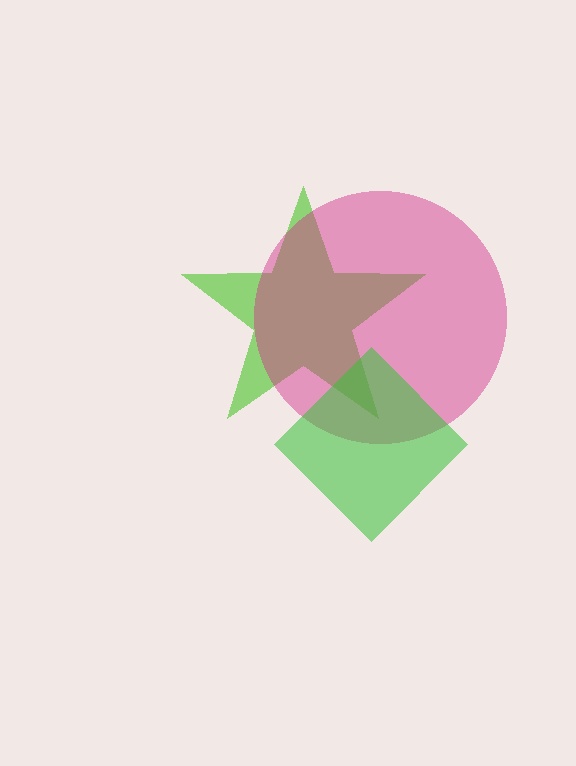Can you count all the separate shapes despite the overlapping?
Yes, there are 3 separate shapes.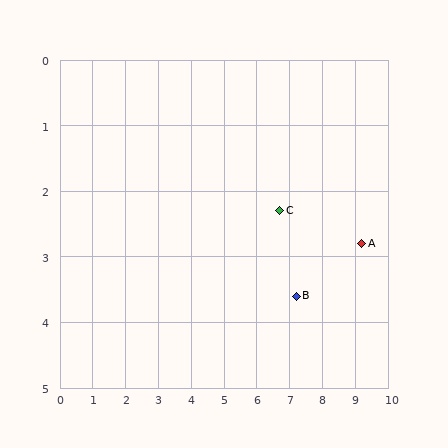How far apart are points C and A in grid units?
Points C and A are about 2.5 grid units apart.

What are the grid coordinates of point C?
Point C is at approximately (6.7, 2.3).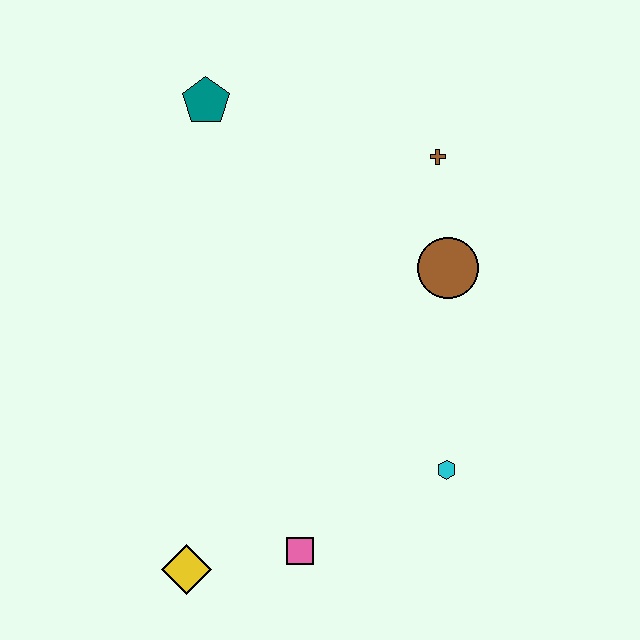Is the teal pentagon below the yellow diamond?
No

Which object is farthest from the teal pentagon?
The yellow diamond is farthest from the teal pentagon.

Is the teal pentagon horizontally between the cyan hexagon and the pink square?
No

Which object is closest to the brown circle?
The brown cross is closest to the brown circle.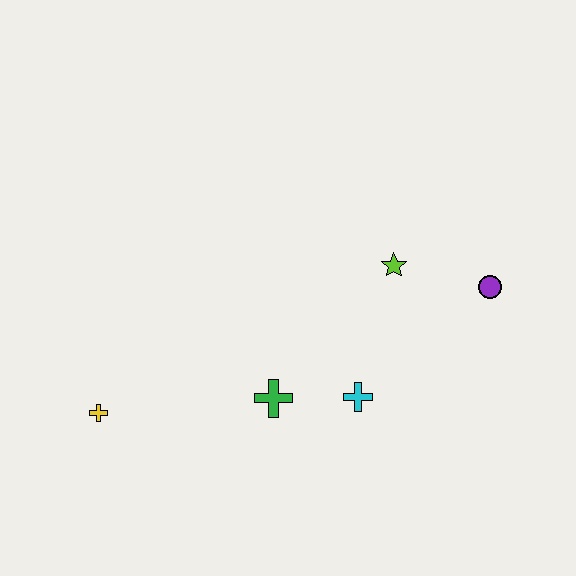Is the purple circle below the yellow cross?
No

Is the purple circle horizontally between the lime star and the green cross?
No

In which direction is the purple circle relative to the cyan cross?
The purple circle is to the right of the cyan cross.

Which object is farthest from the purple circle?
The yellow cross is farthest from the purple circle.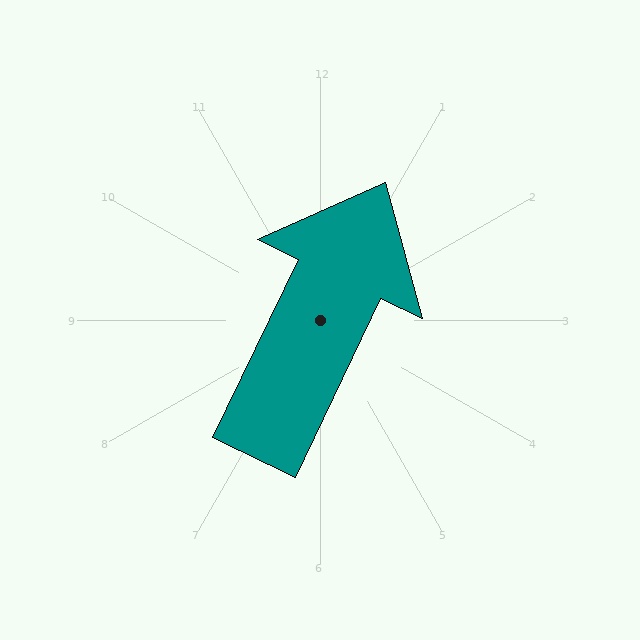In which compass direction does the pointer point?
Northeast.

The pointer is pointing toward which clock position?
Roughly 1 o'clock.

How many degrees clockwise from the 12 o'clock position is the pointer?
Approximately 26 degrees.